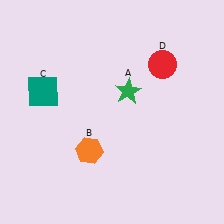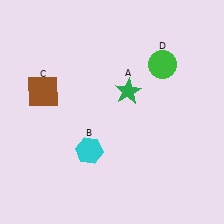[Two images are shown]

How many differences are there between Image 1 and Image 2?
There are 3 differences between the two images.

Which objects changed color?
B changed from orange to cyan. C changed from teal to brown. D changed from red to green.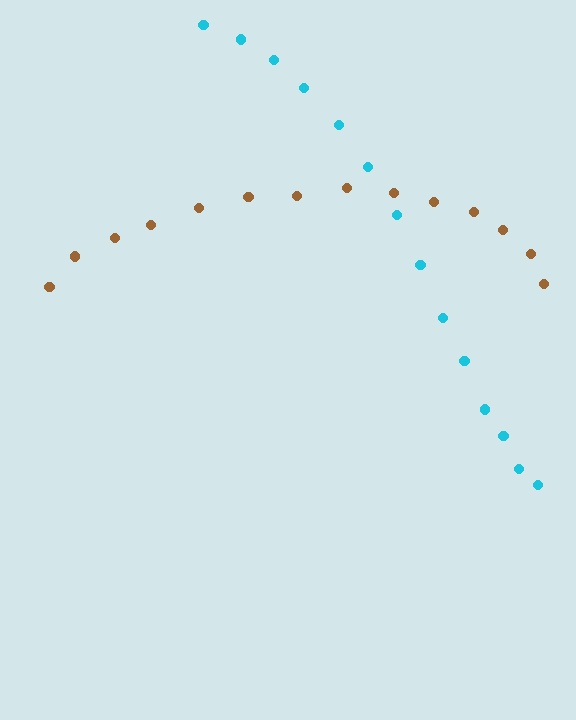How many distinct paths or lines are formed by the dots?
There are 2 distinct paths.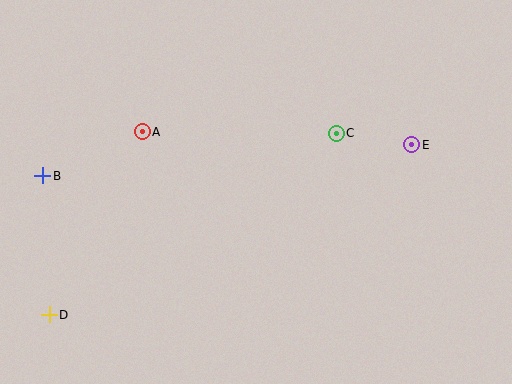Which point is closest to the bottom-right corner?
Point E is closest to the bottom-right corner.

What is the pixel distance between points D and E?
The distance between D and E is 401 pixels.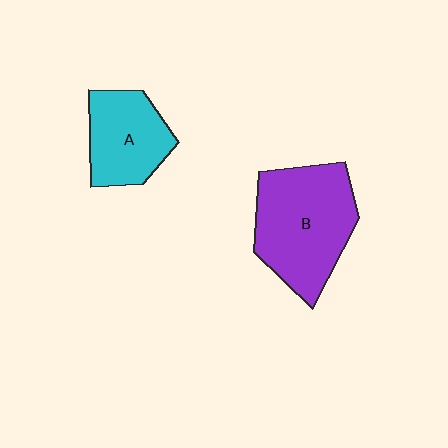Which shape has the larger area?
Shape B (purple).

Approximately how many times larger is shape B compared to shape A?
Approximately 1.6 times.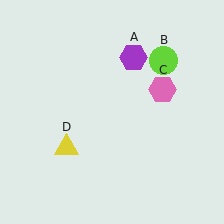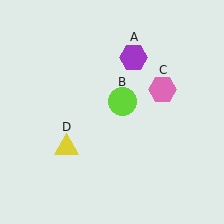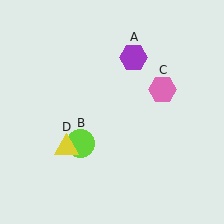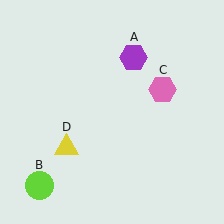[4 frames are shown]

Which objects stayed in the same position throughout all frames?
Purple hexagon (object A) and pink hexagon (object C) and yellow triangle (object D) remained stationary.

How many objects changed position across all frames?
1 object changed position: lime circle (object B).